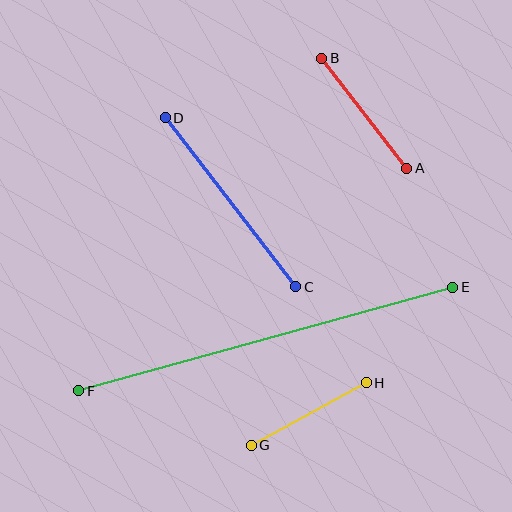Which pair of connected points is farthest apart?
Points E and F are farthest apart.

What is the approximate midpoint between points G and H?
The midpoint is at approximately (309, 414) pixels.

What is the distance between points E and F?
The distance is approximately 388 pixels.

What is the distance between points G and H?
The distance is approximately 131 pixels.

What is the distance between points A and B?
The distance is approximately 139 pixels.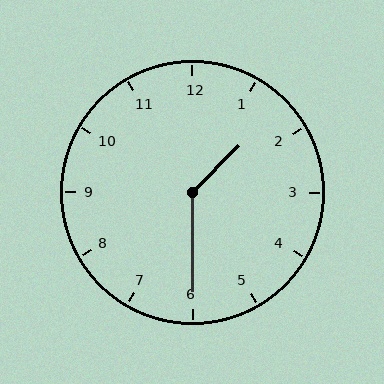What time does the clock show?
1:30.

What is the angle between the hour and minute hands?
Approximately 135 degrees.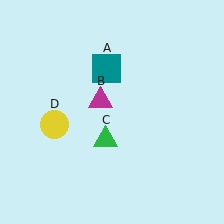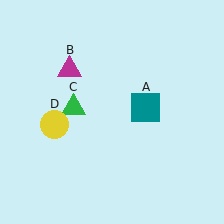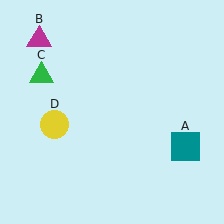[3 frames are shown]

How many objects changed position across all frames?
3 objects changed position: teal square (object A), magenta triangle (object B), green triangle (object C).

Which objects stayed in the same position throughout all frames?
Yellow circle (object D) remained stationary.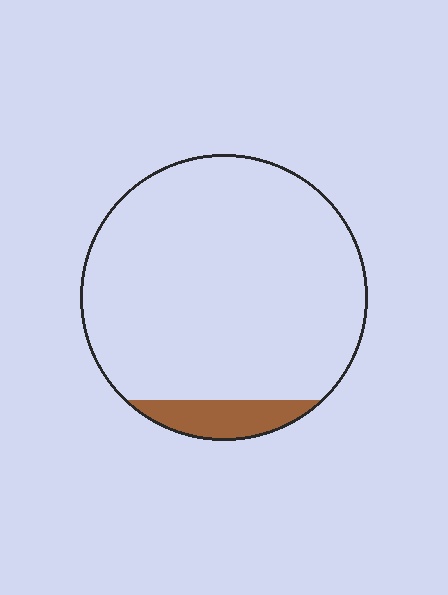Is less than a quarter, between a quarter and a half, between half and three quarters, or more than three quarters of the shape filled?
Less than a quarter.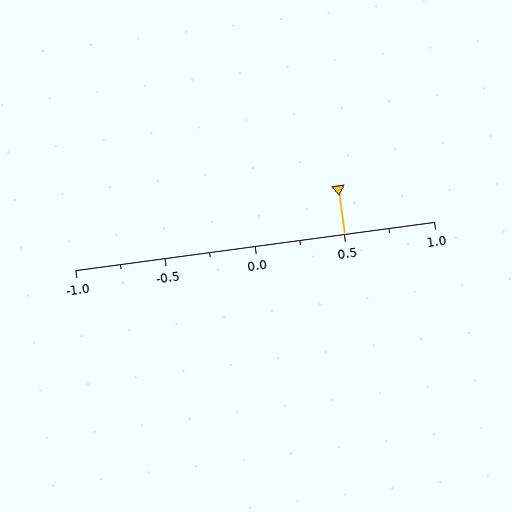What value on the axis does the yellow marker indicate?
The marker indicates approximately 0.5.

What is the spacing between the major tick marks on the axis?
The major ticks are spaced 0.5 apart.